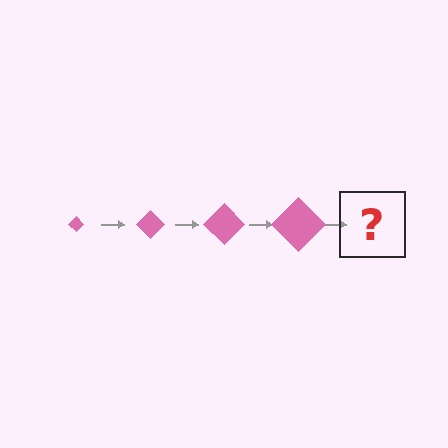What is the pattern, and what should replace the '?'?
The pattern is that the diamond gets progressively larger each step. The '?' should be a pink diamond, larger than the previous one.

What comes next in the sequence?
The next element should be a pink diamond, larger than the previous one.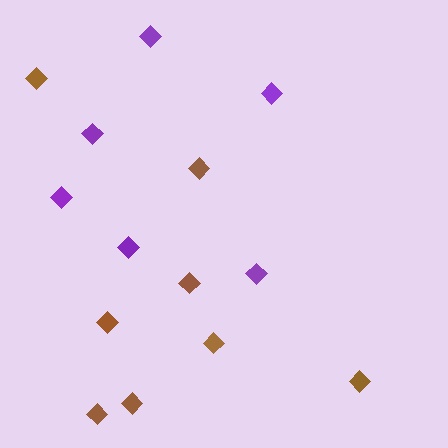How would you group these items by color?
There are 2 groups: one group of purple diamonds (6) and one group of brown diamonds (8).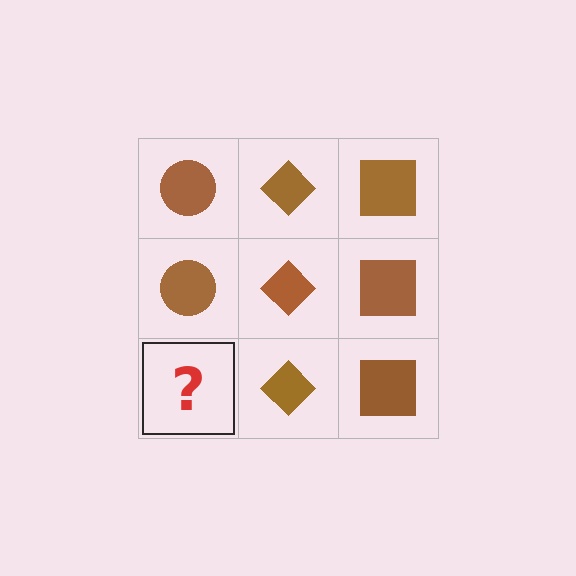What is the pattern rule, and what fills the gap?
The rule is that each column has a consistent shape. The gap should be filled with a brown circle.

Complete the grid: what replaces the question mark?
The question mark should be replaced with a brown circle.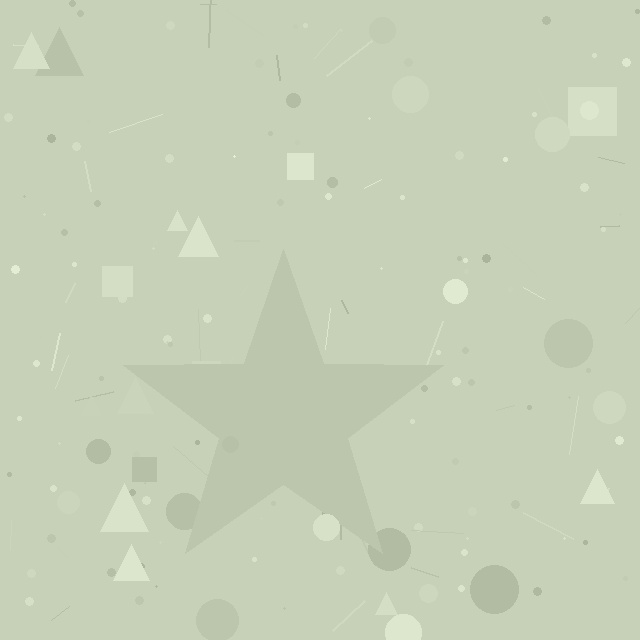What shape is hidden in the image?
A star is hidden in the image.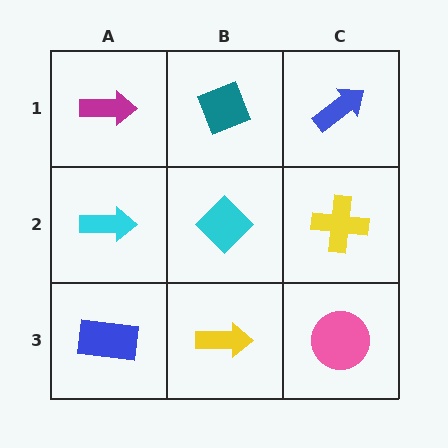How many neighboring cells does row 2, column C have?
3.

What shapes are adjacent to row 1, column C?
A yellow cross (row 2, column C), a teal diamond (row 1, column B).